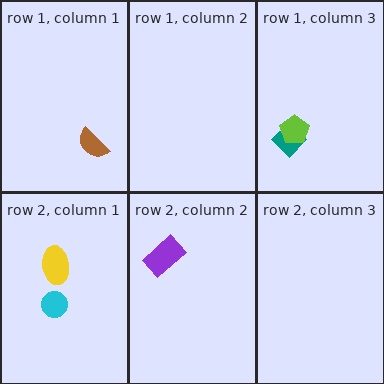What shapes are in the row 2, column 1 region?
The cyan circle, the yellow ellipse.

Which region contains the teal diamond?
The row 1, column 3 region.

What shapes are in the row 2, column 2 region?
The purple rectangle.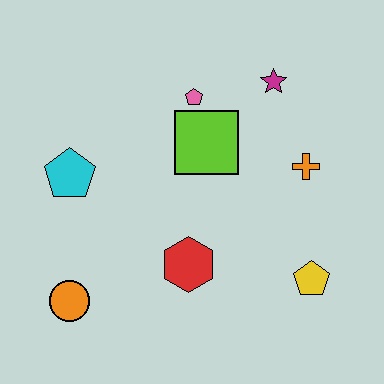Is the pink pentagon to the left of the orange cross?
Yes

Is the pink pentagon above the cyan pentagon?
Yes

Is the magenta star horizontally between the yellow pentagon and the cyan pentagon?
Yes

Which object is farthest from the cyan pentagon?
The yellow pentagon is farthest from the cyan pentagon.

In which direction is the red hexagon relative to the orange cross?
The red hexagon is to the left of the orange cross.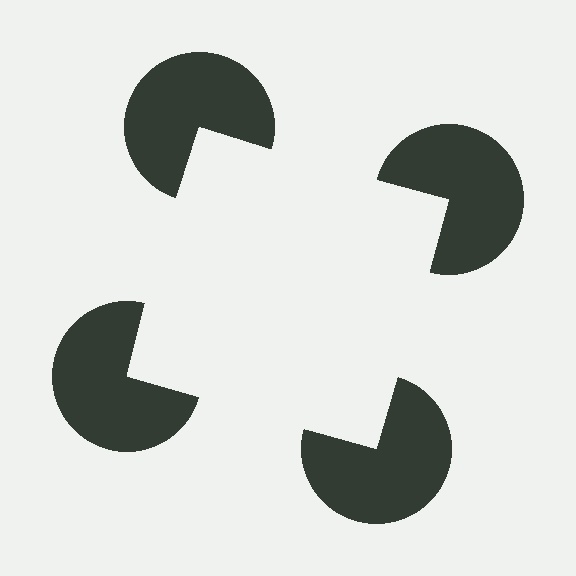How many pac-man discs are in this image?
There are 4 — one at each vertex of the illusory square.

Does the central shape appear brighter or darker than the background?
It typically appears slightly brighter than the background, even though no actual brightness change is drawn.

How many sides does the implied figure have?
4 sides.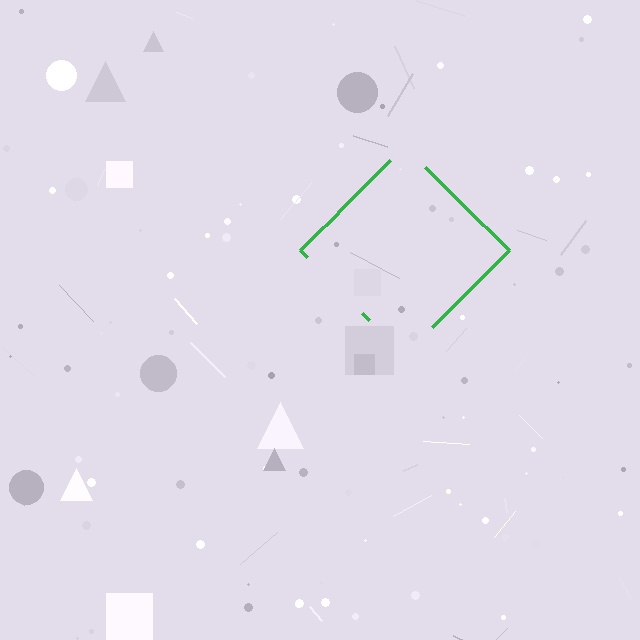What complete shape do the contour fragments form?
The contour fragments form a diamond.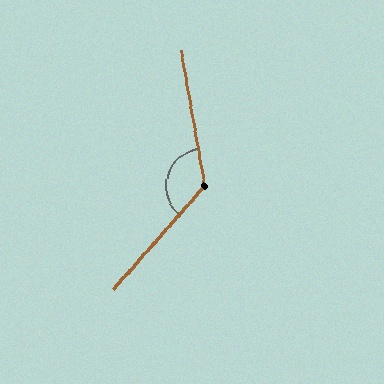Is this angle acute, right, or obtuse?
It is obtuse.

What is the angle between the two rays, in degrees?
Approximately 128 degrees.